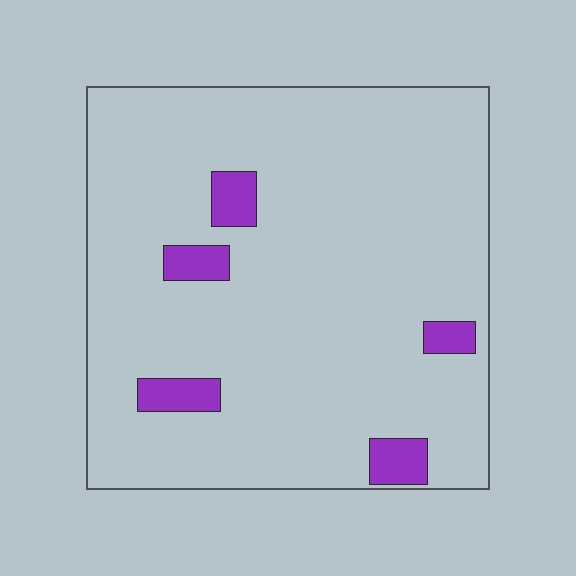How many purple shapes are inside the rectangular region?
5.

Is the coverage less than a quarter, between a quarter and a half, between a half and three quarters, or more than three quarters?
Less than a quarter.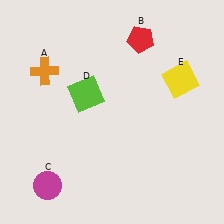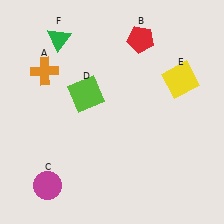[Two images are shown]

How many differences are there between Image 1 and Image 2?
There is 1 difference between the two images.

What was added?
A green triangle (F) was added in Image 2.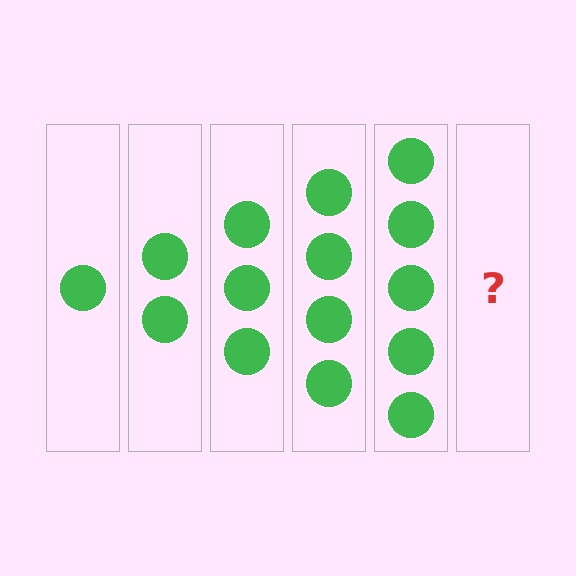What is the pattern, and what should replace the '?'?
The pattern is that each step adds one more circle. The '?' should be 6 circles.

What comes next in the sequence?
The next element should be 6 circles.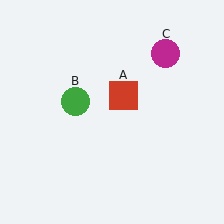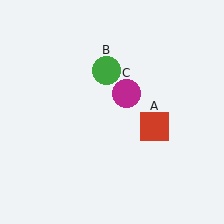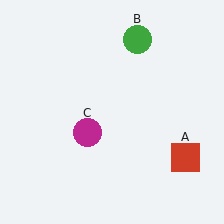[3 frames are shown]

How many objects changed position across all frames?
3 objects changed position: red square (object A), green circle (object B), magenta circle (object C).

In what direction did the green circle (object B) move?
The green circle (object B) moved up and to the right.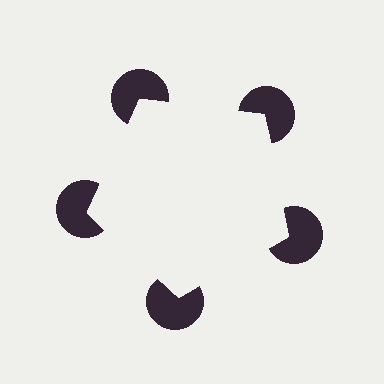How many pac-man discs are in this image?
There are 5 — one at each vertex of the illusory pentagon.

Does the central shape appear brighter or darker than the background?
It typically appears slightly brighter than the background, even though no actual brightness change is drawn.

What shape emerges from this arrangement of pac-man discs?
An illusory pentagon — its edges are inferred from the aligned wedge cuts in the pac-man discs, not physically drawn.